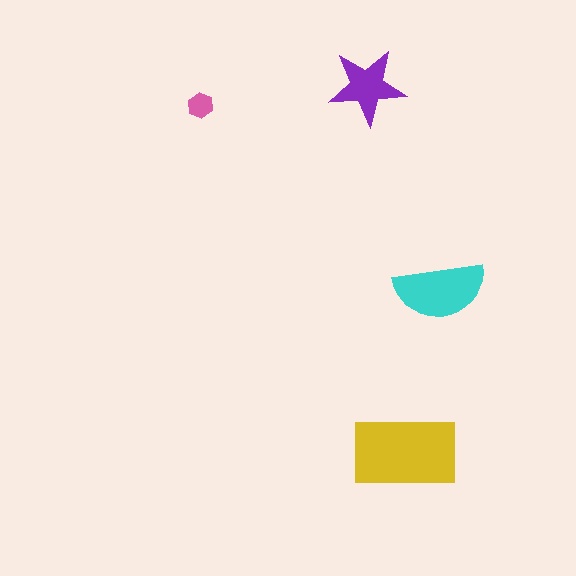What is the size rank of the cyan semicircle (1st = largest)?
2nd.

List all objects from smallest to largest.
The pink hexagon, the purple star, the cyan semicircle, the yellow rectangle.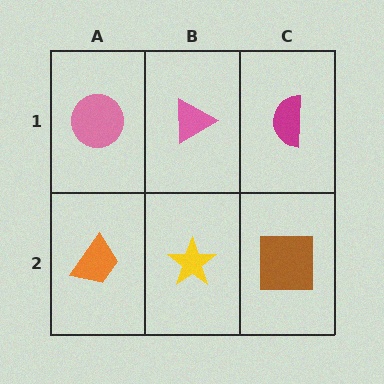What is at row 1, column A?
A pink circle.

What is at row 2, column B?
A yellow star.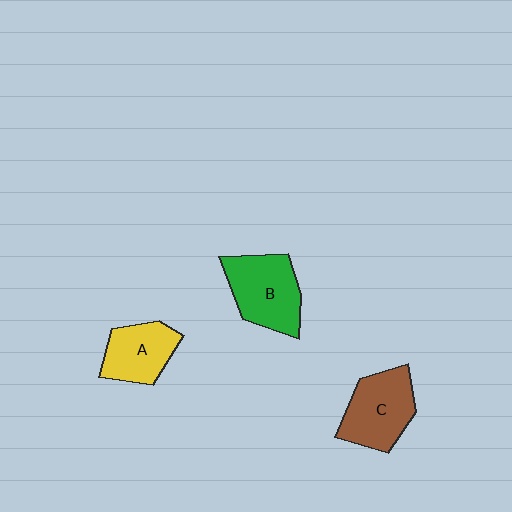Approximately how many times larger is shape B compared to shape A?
Approximately 1.3 times.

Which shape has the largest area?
Shape B (green).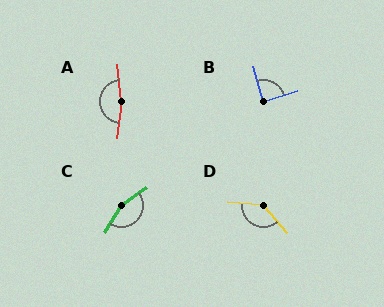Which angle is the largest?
A, at approximately 168 degrees.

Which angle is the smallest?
B, at approximately 88 degrees.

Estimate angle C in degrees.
Approximately 155 degrees.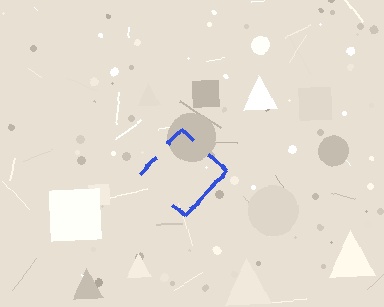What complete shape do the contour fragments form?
The contour fragments form a diamond.